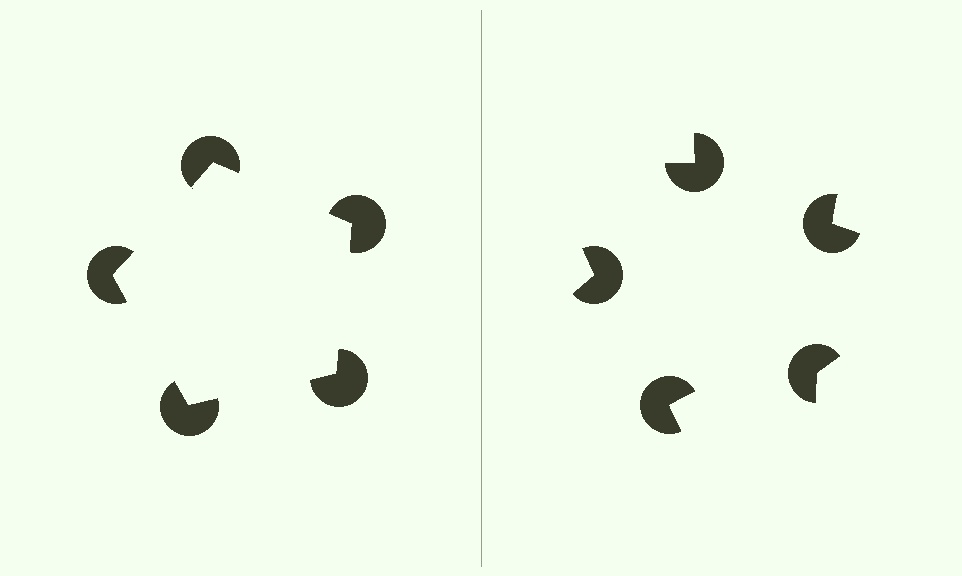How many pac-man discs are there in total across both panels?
10 — 5 on each side.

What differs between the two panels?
The pac-man discs are positioned identically on both sides; only the wedge orientations differ. On the left they align to a pentagon; on the right they are misaligned.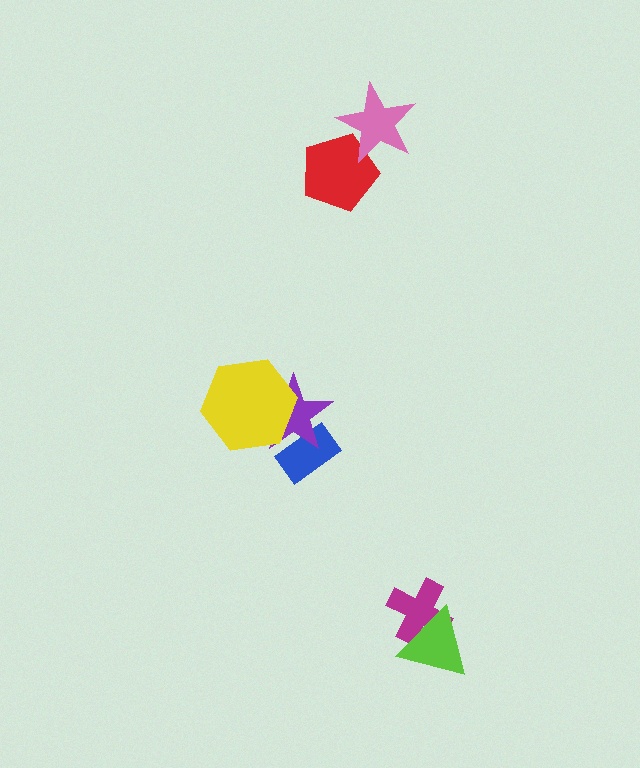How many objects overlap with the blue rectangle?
1 object overlaps with the blue rectangle.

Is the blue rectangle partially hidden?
Yes, it is partially covered by another shape.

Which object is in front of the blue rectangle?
The purple star is in front of the blue rectangle.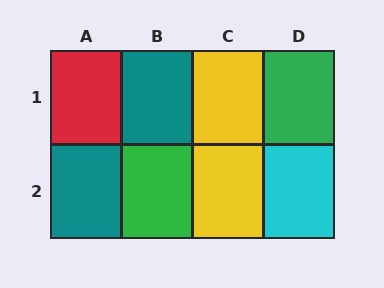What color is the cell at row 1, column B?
Teal.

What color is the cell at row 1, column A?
Red.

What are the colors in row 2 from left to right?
Teal, green, yellow, cyan.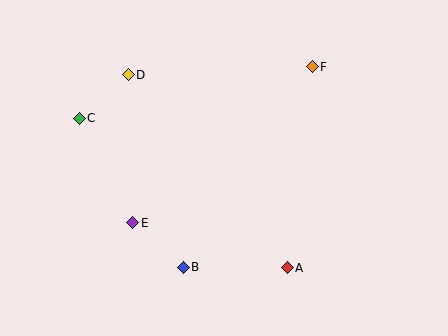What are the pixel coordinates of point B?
Point B is at (183, 267).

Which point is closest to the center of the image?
Point E at (133, 223) is closest to the center.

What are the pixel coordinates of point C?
Point C is at (79, 118).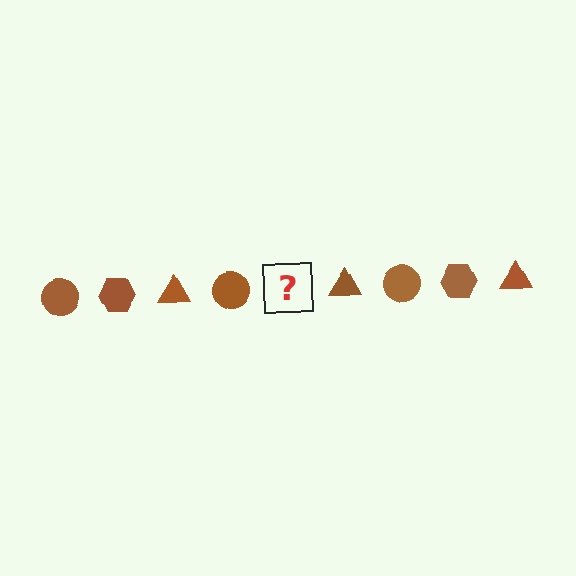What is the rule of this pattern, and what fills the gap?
The rule is that the pattern cycles through circle, hexagon, triangle shapes in brown. The gap should be filled with a brown hexagon.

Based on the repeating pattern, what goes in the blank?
The blank should be a brown hexagon.